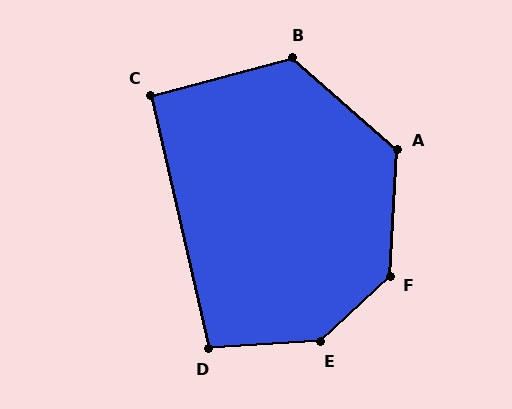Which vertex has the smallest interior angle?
C, at approximately 92 degrees.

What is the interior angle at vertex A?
Approximately 128 degrees (obtuse).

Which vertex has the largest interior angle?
E, at approximately 140 degrees.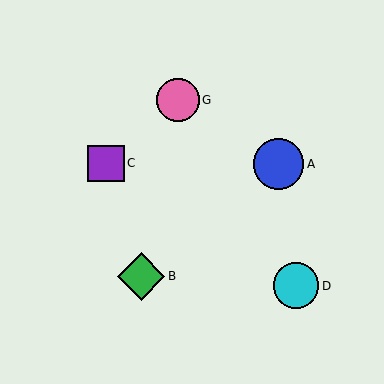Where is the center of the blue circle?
The center of the blue circle is at (279, 164).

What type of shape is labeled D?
Shape D is a cyan circle.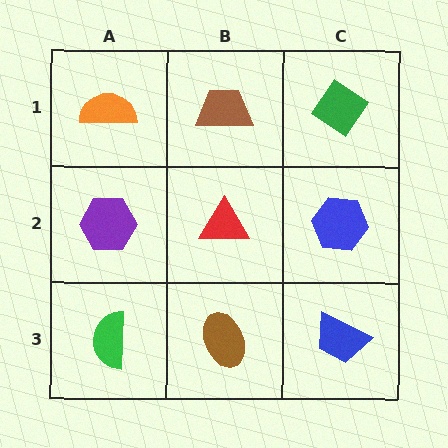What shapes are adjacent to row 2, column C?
A green diamond (row 1, column C), a blue trapezoid (row 3, column C), a red triangle (row 2, column B).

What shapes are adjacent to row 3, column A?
A purple hexagon (row 2, column A), a brown ellipse (row 3, column B).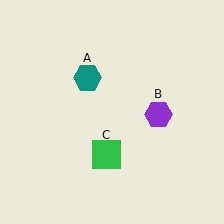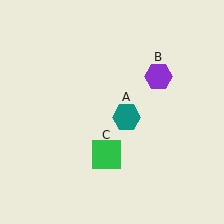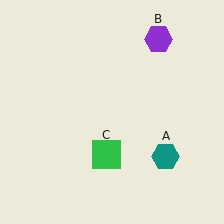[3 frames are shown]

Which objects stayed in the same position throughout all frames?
Green square (object C) remained stationary.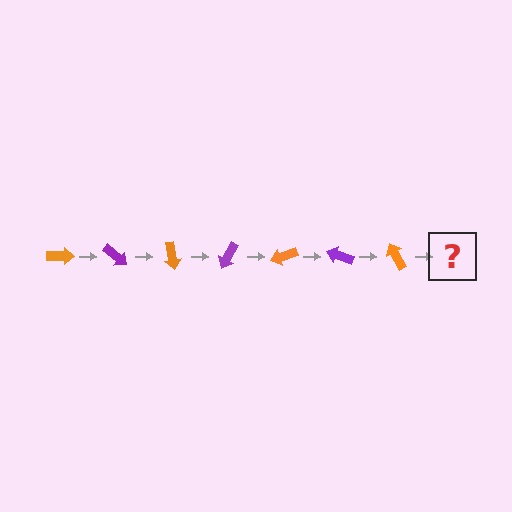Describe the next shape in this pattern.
It should be a purple arrow, rotated 280 degrees from the start.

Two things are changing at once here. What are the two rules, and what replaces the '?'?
The two rules are that it rotates 40 degrees each step and the color cycles through orange and purple. The '?' should be a purple arrow, rotated 280 degrees from the start.